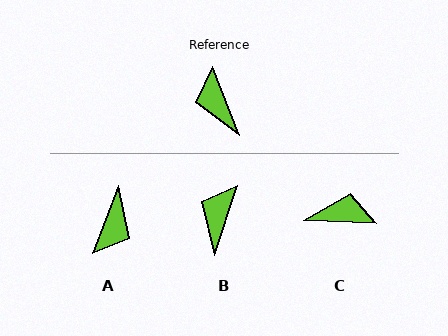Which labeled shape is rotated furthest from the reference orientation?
A, about 138 degrees away.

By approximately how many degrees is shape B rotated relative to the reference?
Approximately 40 degrees clockwise.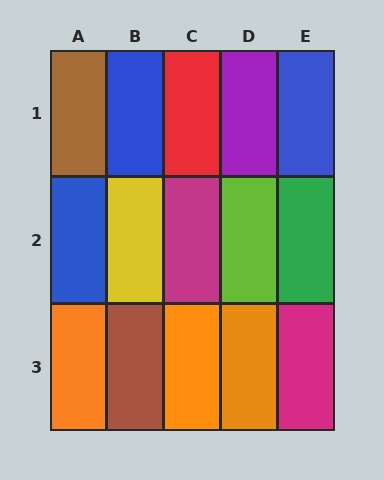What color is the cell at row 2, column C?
Magenta.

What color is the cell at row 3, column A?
Orange.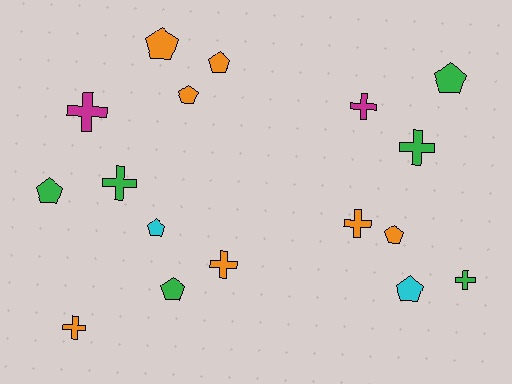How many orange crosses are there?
There are 3 orange crosses.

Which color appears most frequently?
Orange, with 7 objects.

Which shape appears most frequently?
Pentagon, with 9 objects.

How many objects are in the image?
There are 17 objects.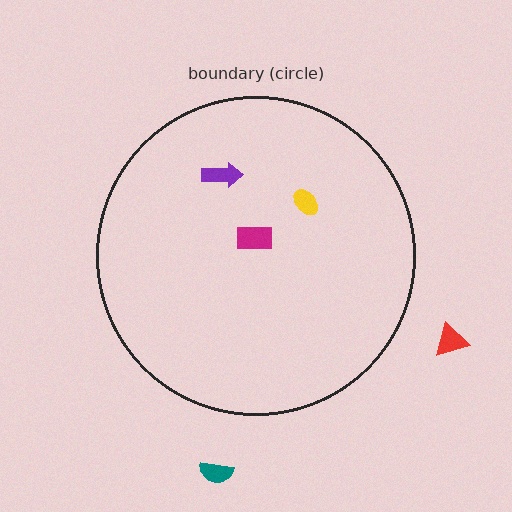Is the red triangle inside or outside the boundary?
Outside.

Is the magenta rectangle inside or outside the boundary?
Inside.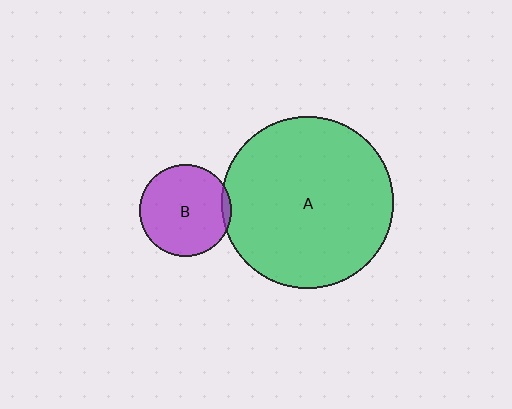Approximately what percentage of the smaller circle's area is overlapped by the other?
Approximately 5%.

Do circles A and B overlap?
Yes.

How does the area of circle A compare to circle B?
Approximately 3.4 times.